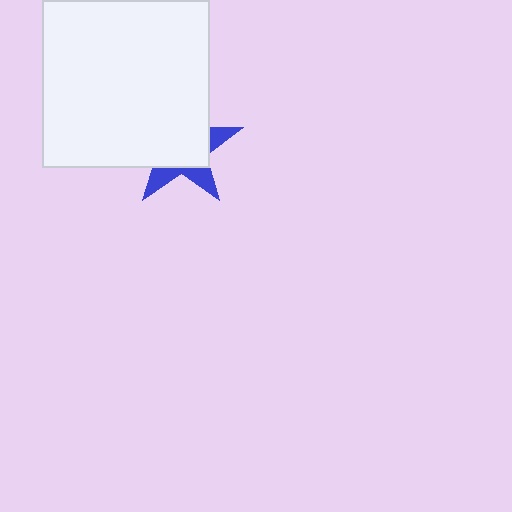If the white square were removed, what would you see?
You would see the complete blue star.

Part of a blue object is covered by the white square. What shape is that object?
It is a star.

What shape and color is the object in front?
The object in front is a white square.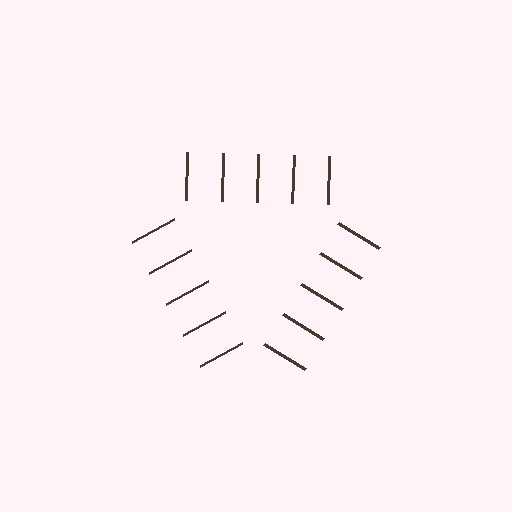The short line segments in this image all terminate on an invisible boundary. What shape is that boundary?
An illusory triangle — the line segments terminate on its edges but no continuous stroke is drawn.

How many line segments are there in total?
15 — 5 along each of the 3 edges.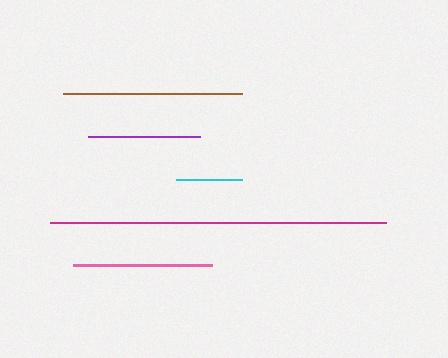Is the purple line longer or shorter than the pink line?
The pink line is longer than the purple line.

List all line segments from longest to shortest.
From longest to shortest: magenta, brown, pink, purple, cyan.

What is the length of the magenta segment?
The magenta segment is approximately 336 pixels long.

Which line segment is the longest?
The magenta line is the longest at approximately 336 pixels.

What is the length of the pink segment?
The pink segment is approximately 140 pixels long.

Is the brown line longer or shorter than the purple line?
The brown line is longer than the purple line.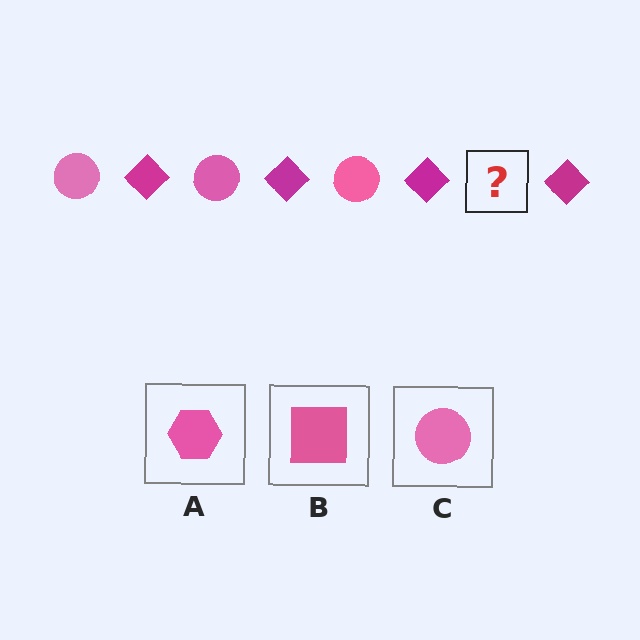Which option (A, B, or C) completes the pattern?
C.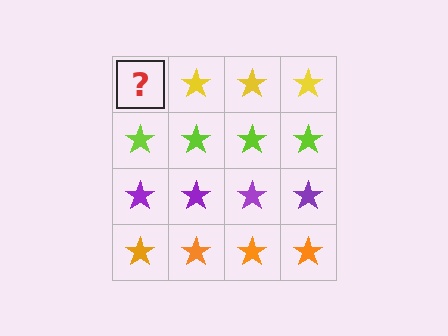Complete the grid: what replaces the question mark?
The question mark should be replaced with a yellow star.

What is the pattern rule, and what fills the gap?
The rule is that each row has a consistent color. The gap should be filled with a yellow star.